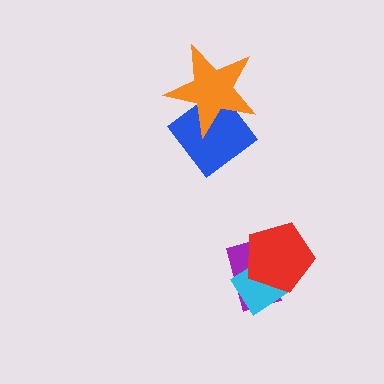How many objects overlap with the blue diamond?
1 object overlaps with the blue diamond.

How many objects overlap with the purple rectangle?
2 objects overlap with the purple rectangle.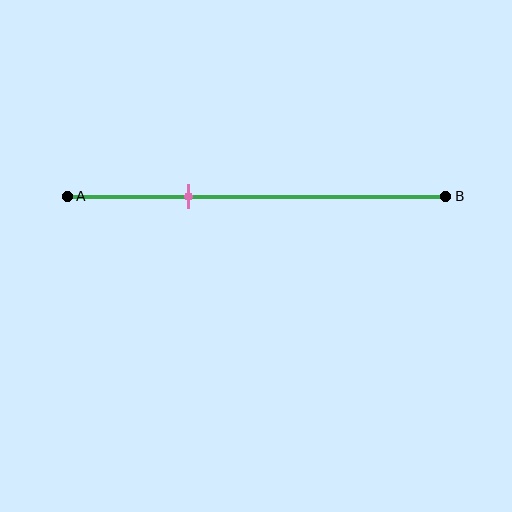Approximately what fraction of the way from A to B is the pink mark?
The pink mark is approximately 30% of the way from A to B.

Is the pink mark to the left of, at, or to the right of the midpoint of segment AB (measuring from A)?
The pink mark is to the left of the midpoint of segment AB.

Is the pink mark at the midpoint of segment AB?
No, the mark is at about 30% from A, not at the 50% midpoint.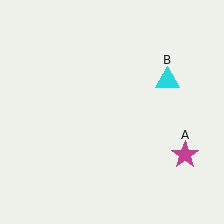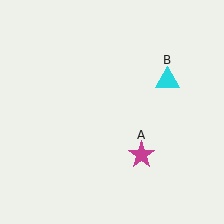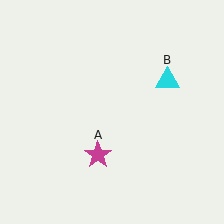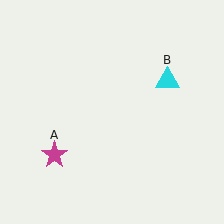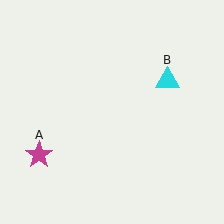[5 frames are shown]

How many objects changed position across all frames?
1 object changed position: magenta star (object A).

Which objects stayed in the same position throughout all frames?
Cyan triangle (object B) remained stationary.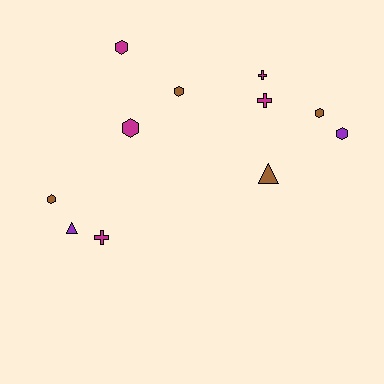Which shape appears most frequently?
Hexagon, with 6 objects.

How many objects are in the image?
There are 11 objects.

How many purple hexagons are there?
There is 1 purple hexagon.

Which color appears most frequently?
Magenta, with 5 objects.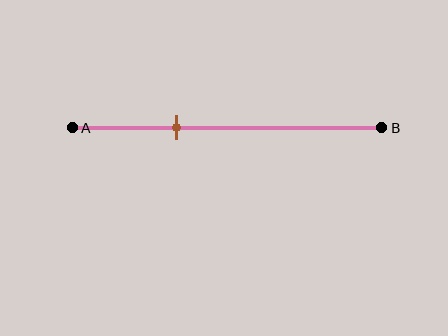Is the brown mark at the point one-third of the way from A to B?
Yes, the mark is approximately at the one-third point.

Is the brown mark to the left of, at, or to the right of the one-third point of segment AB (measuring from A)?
The brown mark is approximately at the one-third point of segment AB.